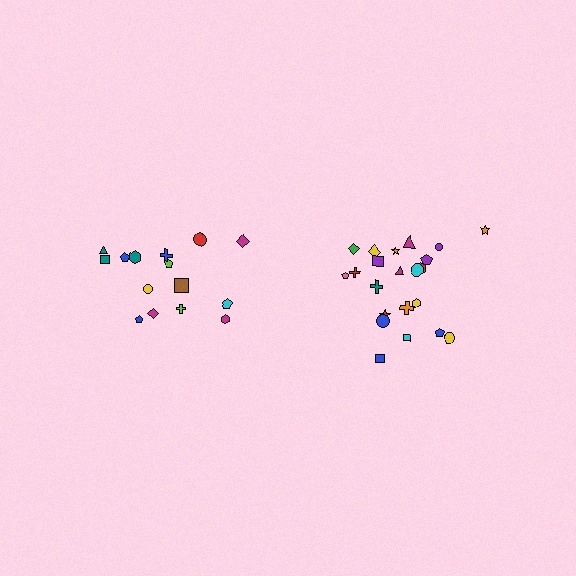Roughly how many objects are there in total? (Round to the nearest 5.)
Roughly 35 objects in total.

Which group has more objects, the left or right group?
The right group.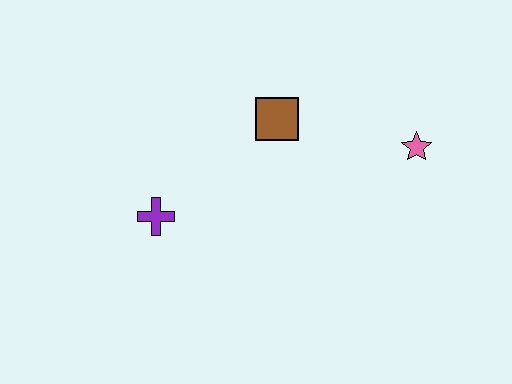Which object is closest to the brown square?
The pink star is closest to the brown square.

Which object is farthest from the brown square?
The purple cross is farthest from the brown square.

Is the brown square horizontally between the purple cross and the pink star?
Yes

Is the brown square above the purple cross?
Yes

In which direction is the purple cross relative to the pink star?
The purple cross is to the left of the pink star.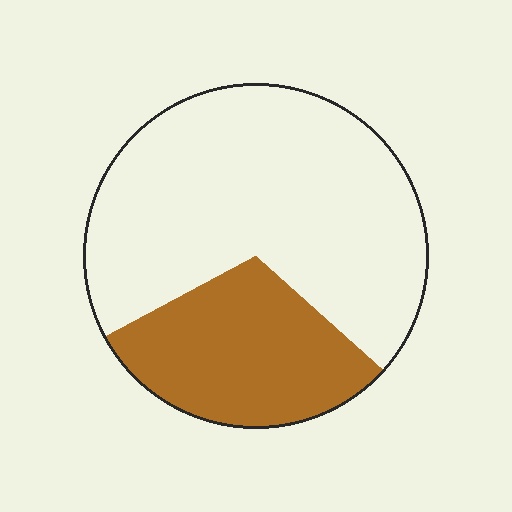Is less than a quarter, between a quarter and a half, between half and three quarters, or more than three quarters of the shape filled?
Between a quarter and a half.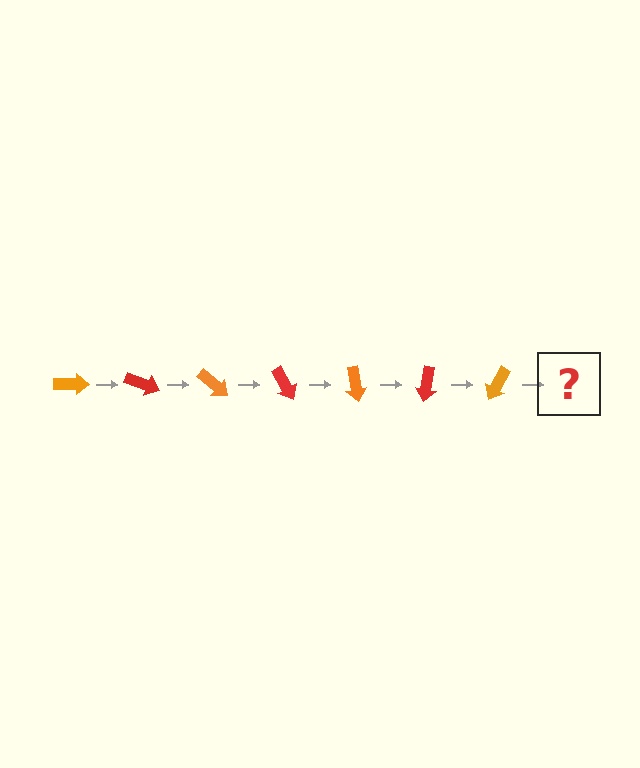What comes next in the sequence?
The next element should be a red arrow, rotated 140 degrees from the start.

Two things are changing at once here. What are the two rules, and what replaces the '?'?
The two rules are that it rotates 20 degrees each step and the color cycles through orange and red. The '?' should be a red arrow, rotated 140 degrees from the start.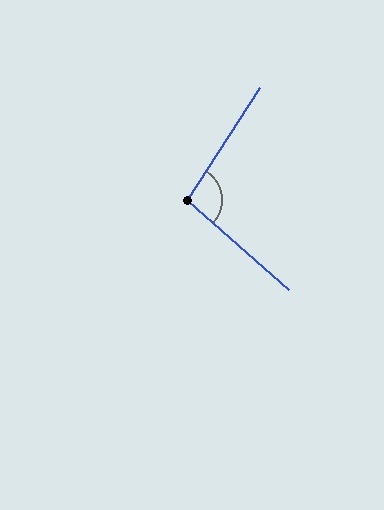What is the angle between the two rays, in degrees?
Approximately 99 degrees.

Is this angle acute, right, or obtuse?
It is obtuse.